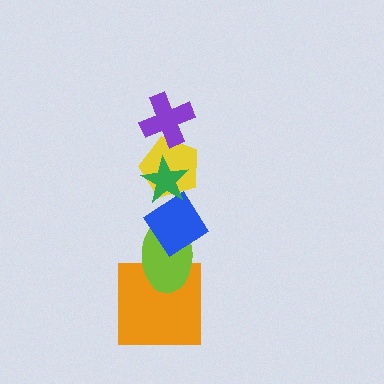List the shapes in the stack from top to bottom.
From top to bottom: the purple cross, the green star, the yellow pentagon, the blue diamond, the lime ellipse, the orange square.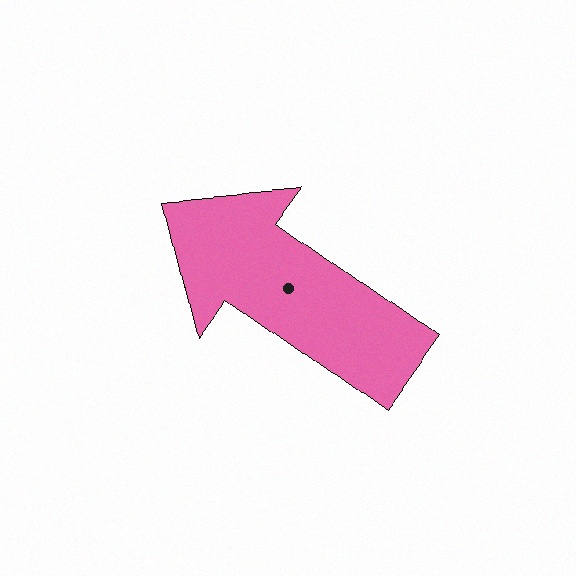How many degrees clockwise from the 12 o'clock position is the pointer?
Approximately 306 degrees.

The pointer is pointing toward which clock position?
Roughly 10 o'clock.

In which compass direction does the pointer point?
Northwest.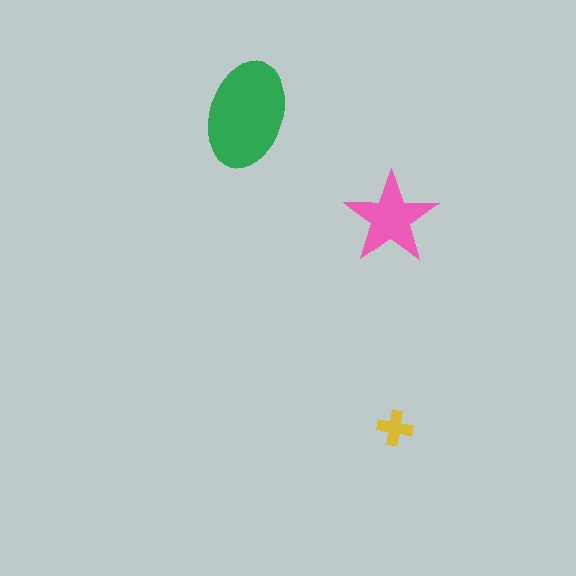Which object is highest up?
The green ellipse is topmost.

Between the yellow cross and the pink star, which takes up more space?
The pink star.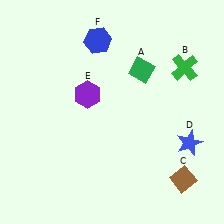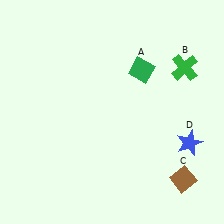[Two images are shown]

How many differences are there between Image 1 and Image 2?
There are 2 differences between the two images.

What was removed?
The blue hexagon (F), the purple hexagon (E) were removed in Image 2.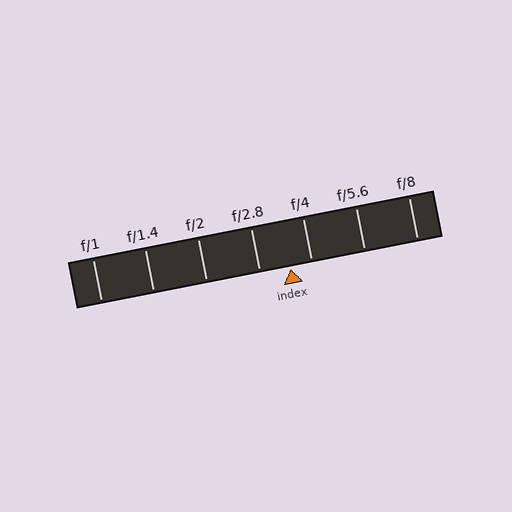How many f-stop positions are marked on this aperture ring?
There are 7 f-stop positions marked.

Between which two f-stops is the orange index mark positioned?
The index mark is between f/2.8 and f/4.